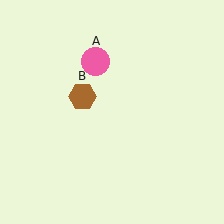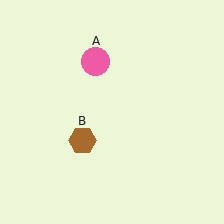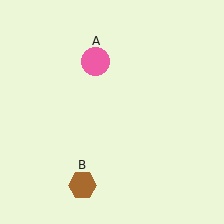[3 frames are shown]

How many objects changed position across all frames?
1 object changed position: brown hexagon (object B).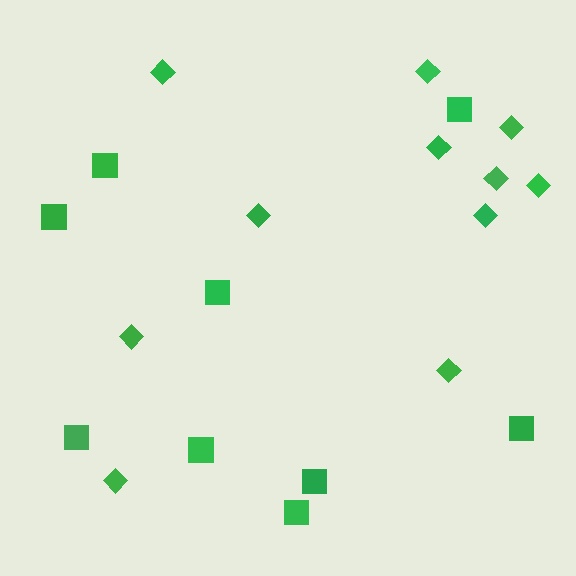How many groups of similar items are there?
There are 2 groups: one group of diamonds (11) and one group of squares (9).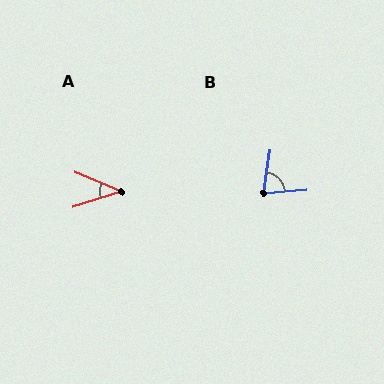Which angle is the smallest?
A, at approximately 41 degrees.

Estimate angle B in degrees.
Approximately 77 degrees.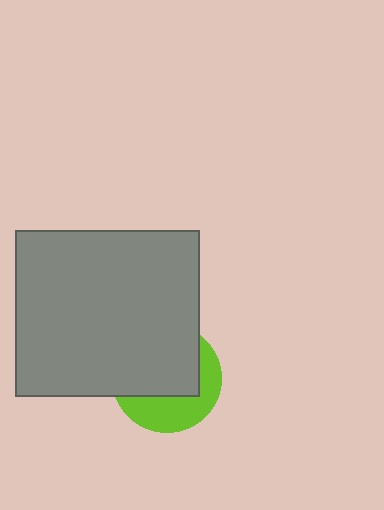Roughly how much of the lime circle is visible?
A small part of it is visible (roughly 40%).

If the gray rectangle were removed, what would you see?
You would see the complete lime circle.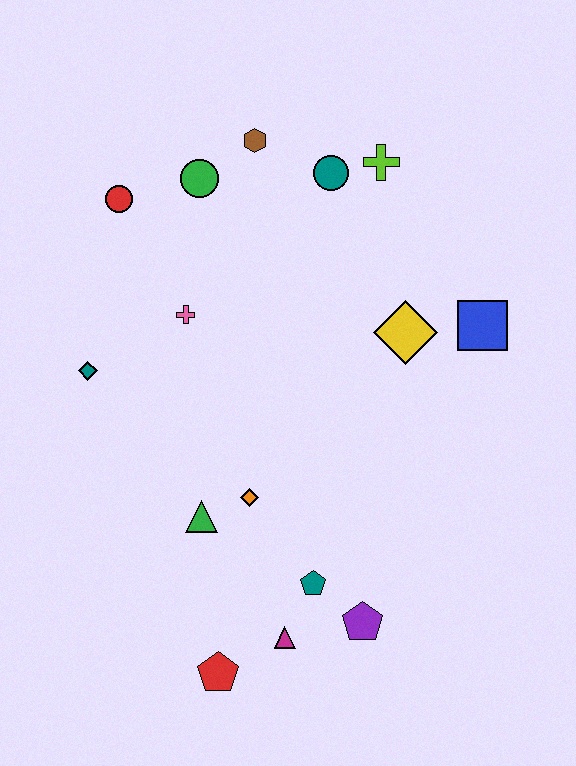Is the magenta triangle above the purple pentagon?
No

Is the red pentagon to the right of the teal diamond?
Yes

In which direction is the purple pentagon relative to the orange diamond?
The purple pentagon is below the orange diamond.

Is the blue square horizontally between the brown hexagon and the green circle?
No